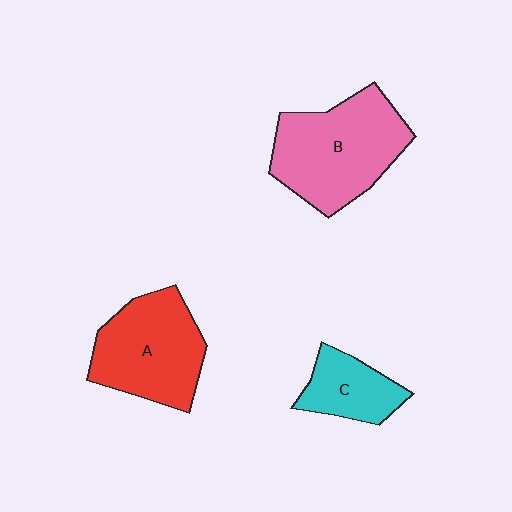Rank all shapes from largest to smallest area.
From largest to smallest: B (pink), A (red), C (cyan).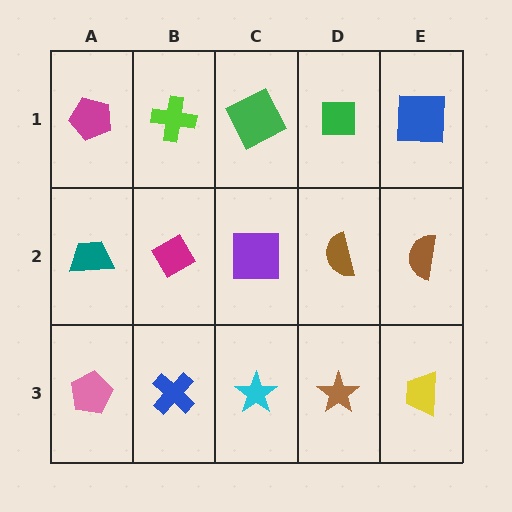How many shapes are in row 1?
5 shapes.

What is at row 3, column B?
A blue cross.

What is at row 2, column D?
A brown semicircle.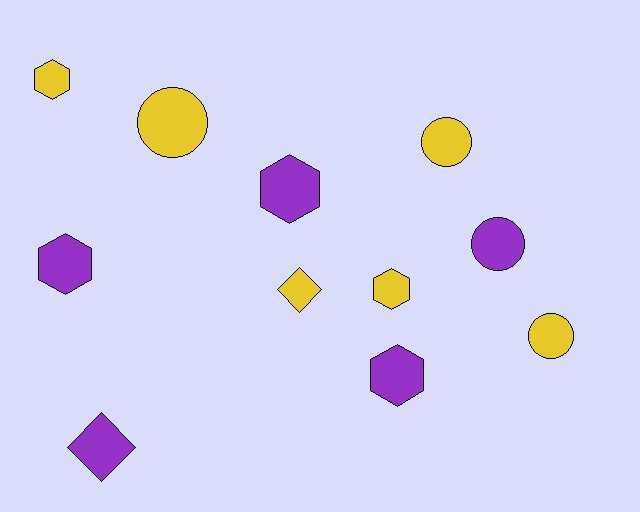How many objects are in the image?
There are 11 objects.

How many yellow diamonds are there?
There is 1 yellow diamond.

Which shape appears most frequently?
Hexagon, with 5 objects.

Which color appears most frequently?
Yellow, with 6 objects.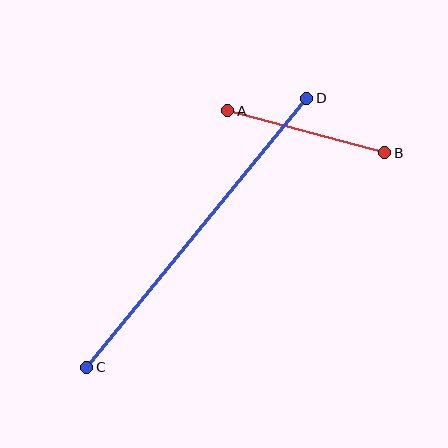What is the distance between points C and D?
The distance is approximately 348 pixels.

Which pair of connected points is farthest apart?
Points C and D are farthest apart.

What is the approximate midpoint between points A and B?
The midpoint is at approximately (306, 132) pixels.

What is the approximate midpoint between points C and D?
The midpoint is at approximately (197, 233) pixels.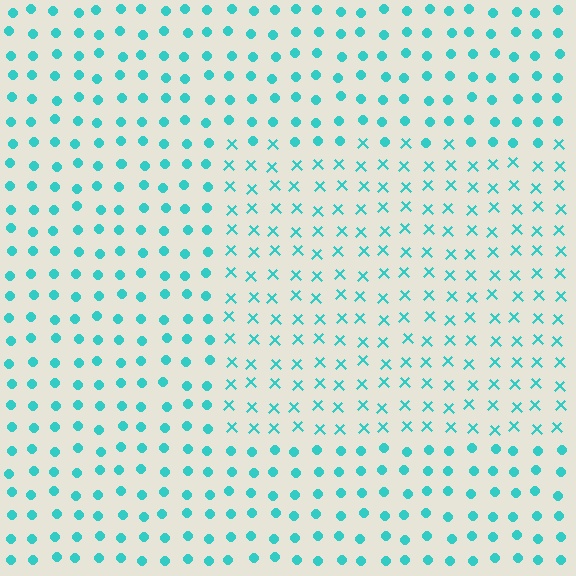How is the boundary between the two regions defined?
The boundary is defined by a change in element shape: X marks inside vs. circles outside. All elements share the same color and spacing.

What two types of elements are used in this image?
The image uses X marks inside the rectangle region and circles outside it.